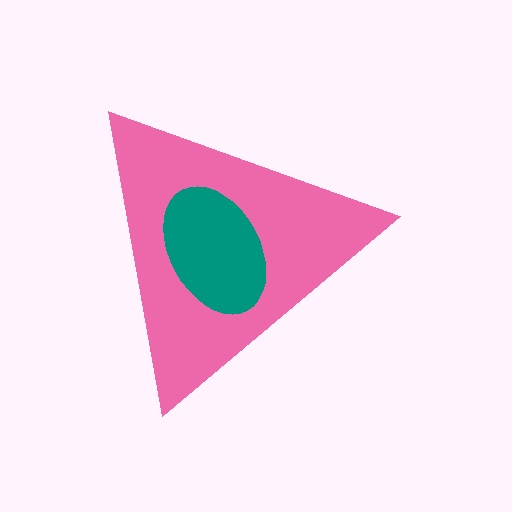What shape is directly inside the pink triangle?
The teal ellipse.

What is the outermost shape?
The pink triangle.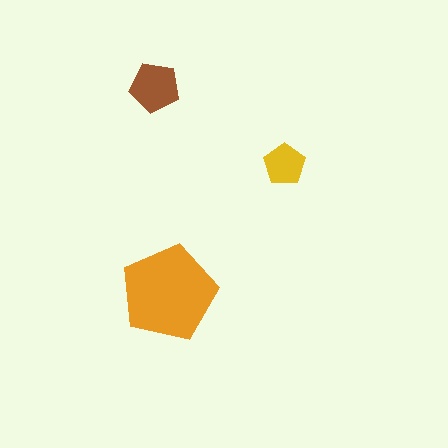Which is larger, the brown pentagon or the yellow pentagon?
The brown one.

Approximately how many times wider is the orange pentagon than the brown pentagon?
About 2 times wider.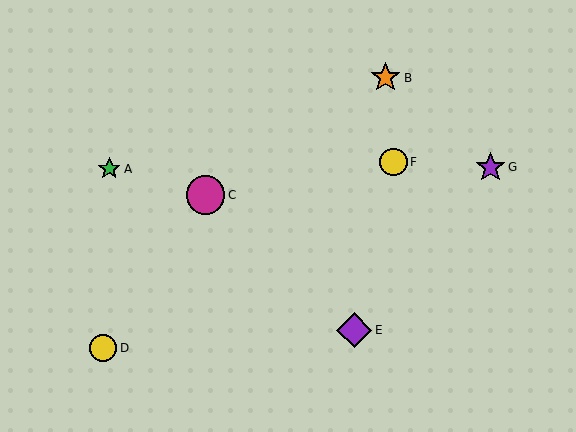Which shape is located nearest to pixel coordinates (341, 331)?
The purple diamond (labeled E) at (354, 330) is nearest to that location.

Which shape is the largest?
The magenta circle (labeled C) is the largest.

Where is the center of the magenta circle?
The center of the magenta circle is at (206, 195).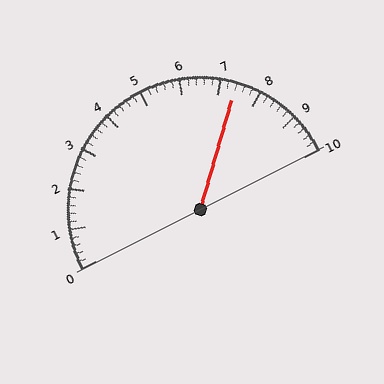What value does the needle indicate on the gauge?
The needle indicates approximately 7.4.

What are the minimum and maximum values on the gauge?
The gauge ranges from 0 to 10.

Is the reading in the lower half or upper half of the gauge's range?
The reading is in the upper half of the range (0 to 10).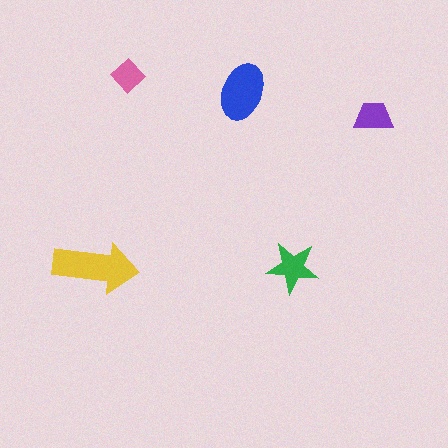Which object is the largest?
The yellow arrow.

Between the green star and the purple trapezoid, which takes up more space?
The green star.